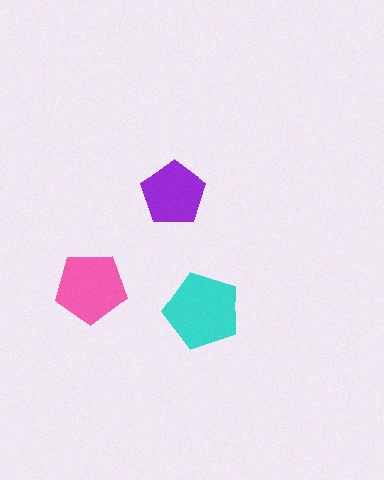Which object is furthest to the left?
The pink pentagon is leftmost.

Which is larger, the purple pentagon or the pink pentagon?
The pink one.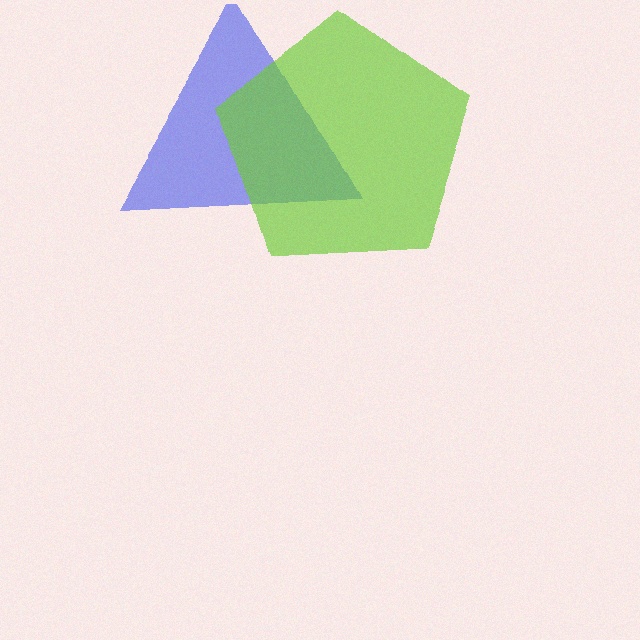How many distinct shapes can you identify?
There are 2 distinct shapes: a blue triangle, a lime pentagon.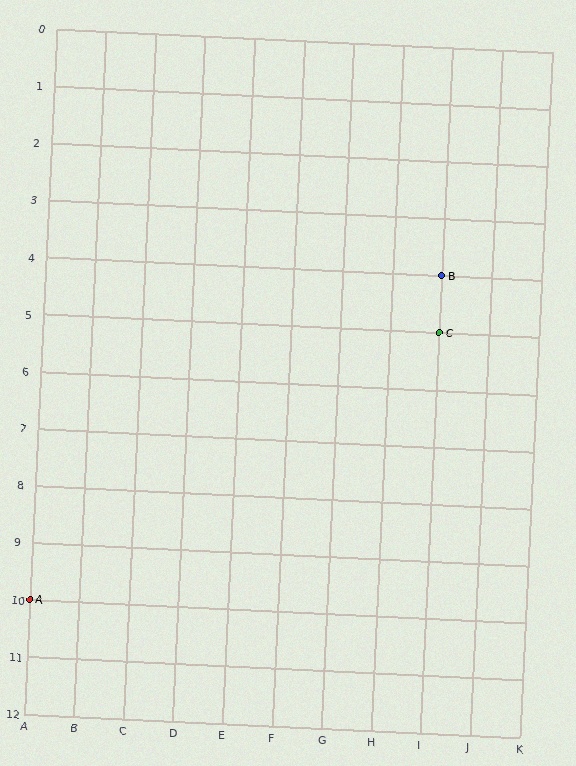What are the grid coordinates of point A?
Point A is at grid coordinates (A, 10).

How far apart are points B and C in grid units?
Points B and C are 1 row apart.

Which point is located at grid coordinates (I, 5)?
Point C is at (I, 5).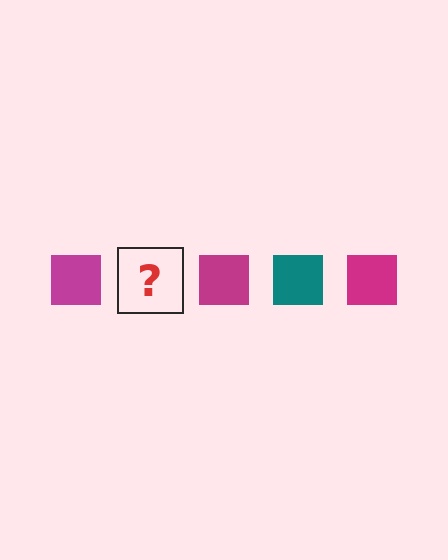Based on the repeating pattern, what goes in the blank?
The blank should be a teal square.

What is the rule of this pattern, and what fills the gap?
The rule is that the pattern cycles through magenta, teal squares. The gap should be filled with a teal square.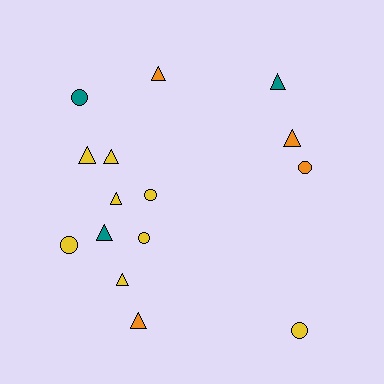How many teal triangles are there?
There are 2 teal triangles.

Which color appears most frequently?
Yellow, with 8 objects.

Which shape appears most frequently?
Triangle, with 9 objects.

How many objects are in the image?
There are 15 objects.